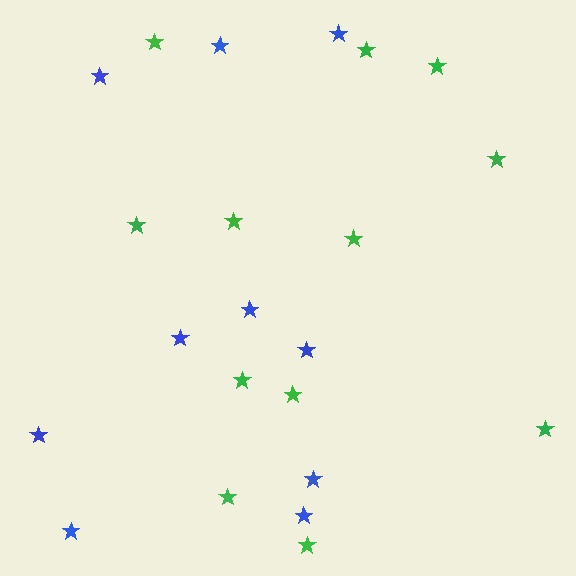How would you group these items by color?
There are 2 groups: one group of blue stars (10) and one group of green stars (12).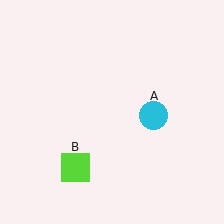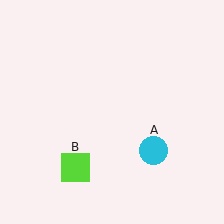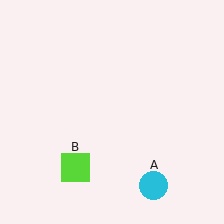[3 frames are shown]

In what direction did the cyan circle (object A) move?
The cyan circle (object A) moved down.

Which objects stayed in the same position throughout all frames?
Lime square (object B) remained stationary.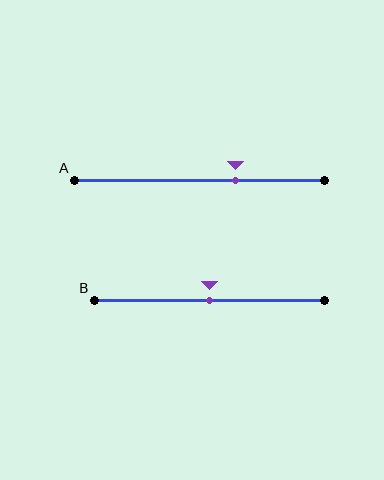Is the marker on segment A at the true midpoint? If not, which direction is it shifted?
No, the marker on segment A is shifted to the right by about 14% of the segment length.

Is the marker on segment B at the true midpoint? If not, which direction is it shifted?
Yes, the marker on segment B is at the true midpoint.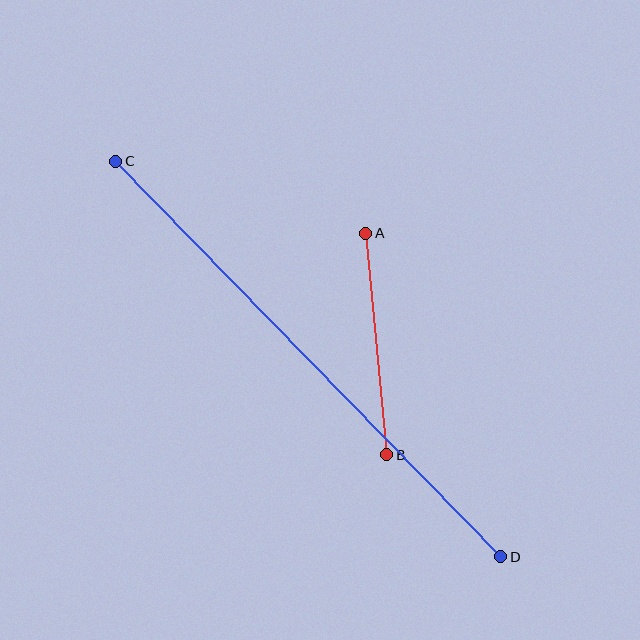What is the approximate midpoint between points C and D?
The midpoint is at approximately (308, 359) pixels.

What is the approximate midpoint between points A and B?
The midpoint is at approximately (376, 344) pixels.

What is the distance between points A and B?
The distance is approximately 223 pixels.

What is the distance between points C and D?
The distance is approximately 552 pixels.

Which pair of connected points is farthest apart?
Points C and D are farthest apart.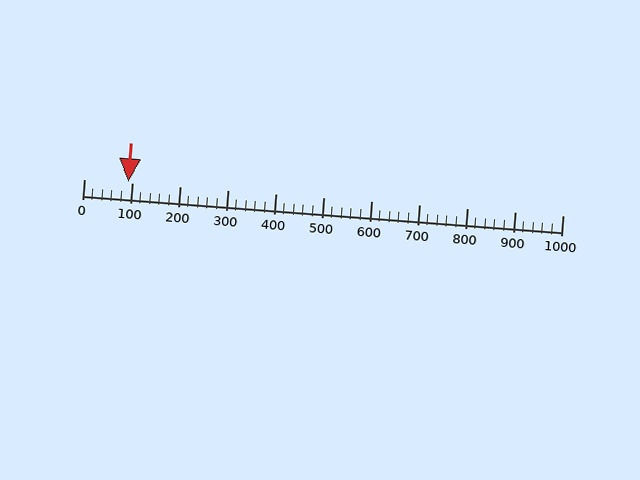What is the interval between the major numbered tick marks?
The major tick marks are spaced 100 units apart.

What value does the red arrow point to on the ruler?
The red arrow points to approximately 93.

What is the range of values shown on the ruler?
The ruler shows values from 0 to 1000.